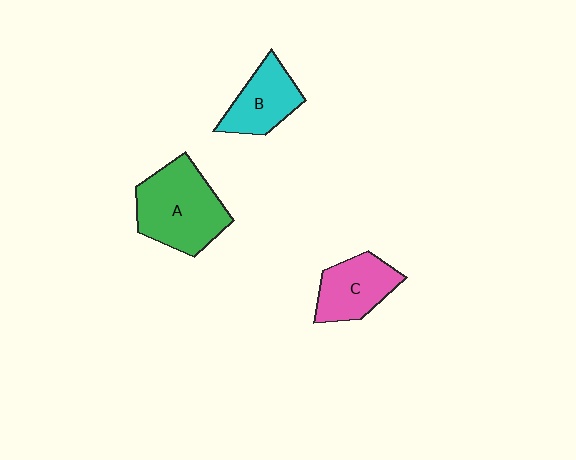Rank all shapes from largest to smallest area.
From largest to smallest: A (green), C (pink), B (cyan).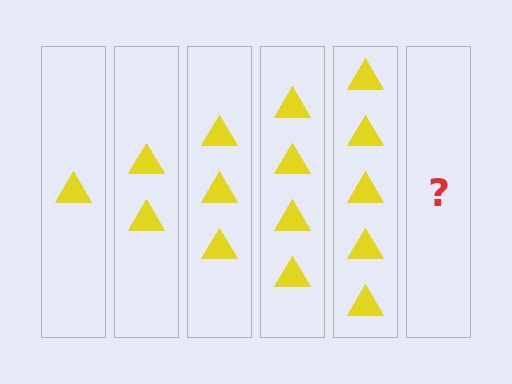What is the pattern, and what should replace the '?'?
The pattern is that each step adds one more triangle. The '?' should be 6 triangles.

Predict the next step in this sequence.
The next step is 6 triangles.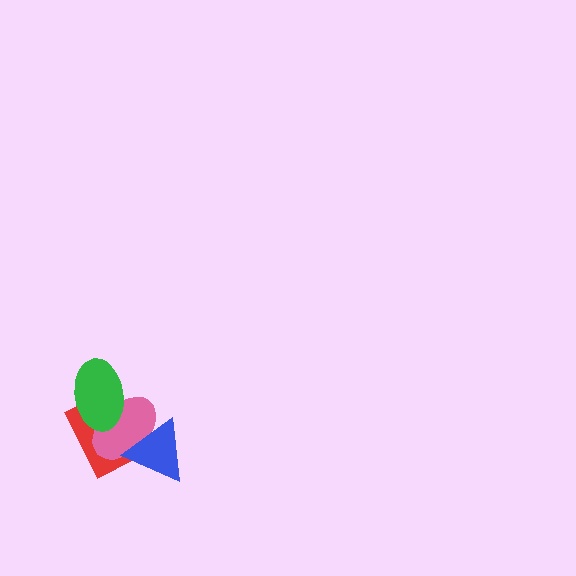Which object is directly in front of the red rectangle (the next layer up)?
The pink ellipse is directly in front of the red rectangle.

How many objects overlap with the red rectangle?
3 objects overlap with the red rectangle.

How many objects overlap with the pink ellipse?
3 objects overlap with the pink ellipse.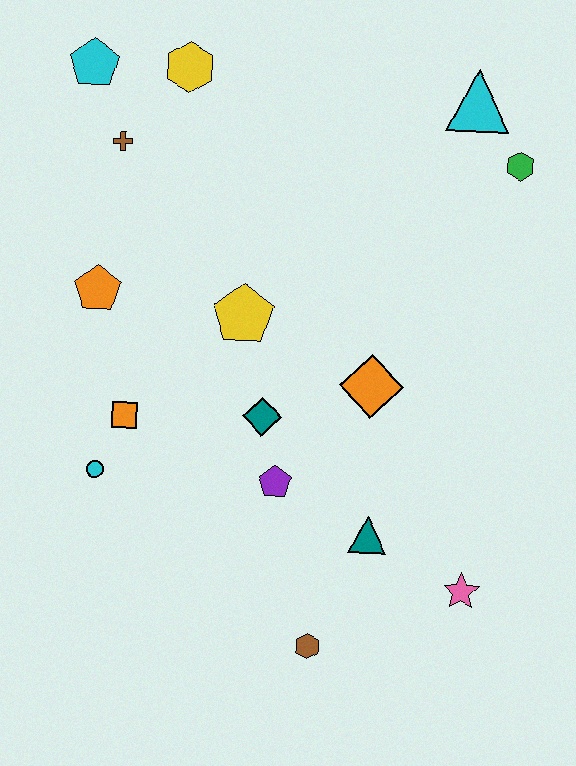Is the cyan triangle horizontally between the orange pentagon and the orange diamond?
No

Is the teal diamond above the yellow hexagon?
No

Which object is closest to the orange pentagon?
The orange square is closest to the orange pentagon.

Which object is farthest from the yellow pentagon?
The pink star is farthest from the yellow pentagon.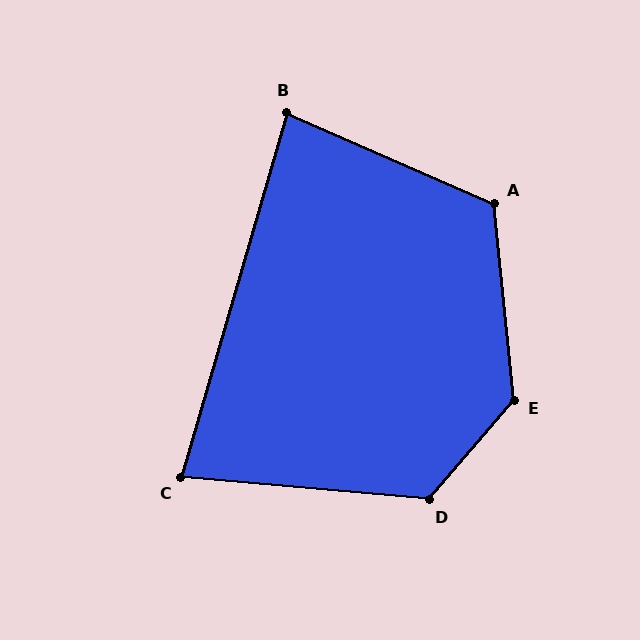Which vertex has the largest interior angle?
E, at approximately 134 degrees.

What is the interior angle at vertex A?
Approximately 119 degrees (obtuse).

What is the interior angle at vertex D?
Approximately 125 degrees (obtuse).